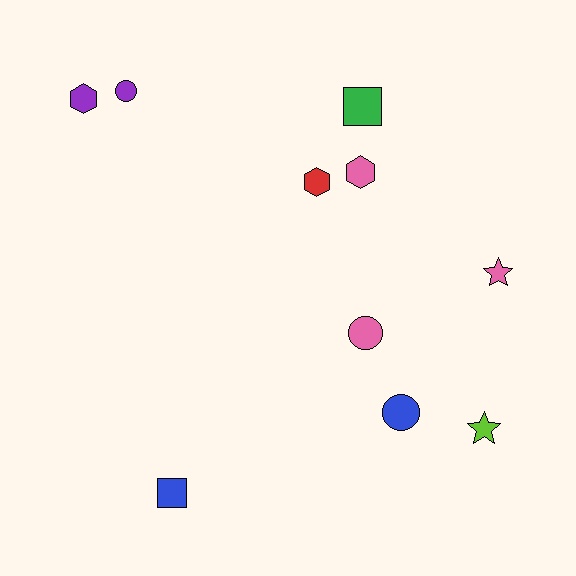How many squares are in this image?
There are 2 squares.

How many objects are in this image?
There are 10 objects.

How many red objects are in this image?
There is 1 red object.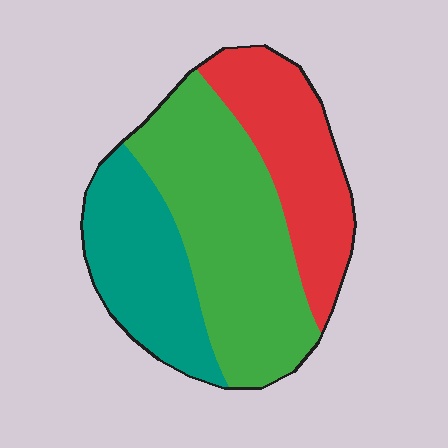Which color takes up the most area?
Green, at roughly 45%.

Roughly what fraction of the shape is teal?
Teal takes up about one quarter (1/4) of the shape.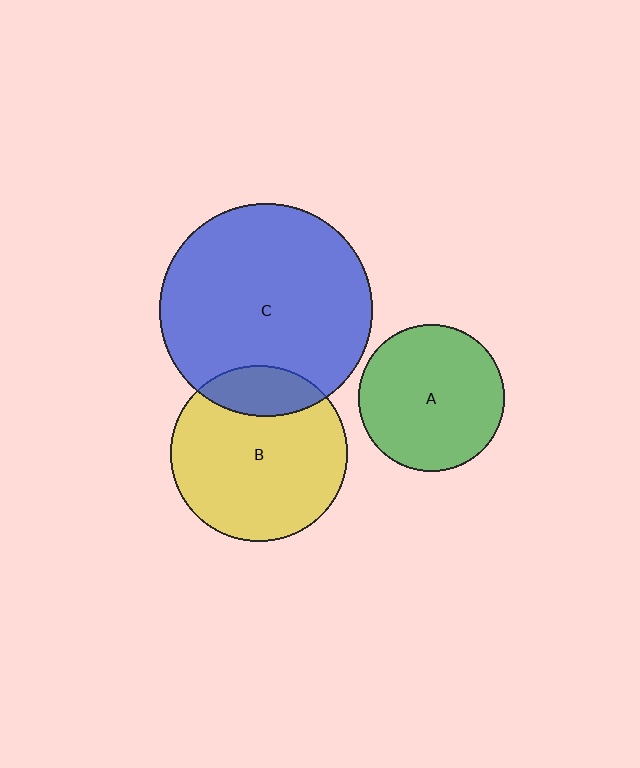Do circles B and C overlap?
Yes.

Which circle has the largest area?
Circle C (blue).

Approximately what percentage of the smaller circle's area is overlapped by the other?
Approximately 20%.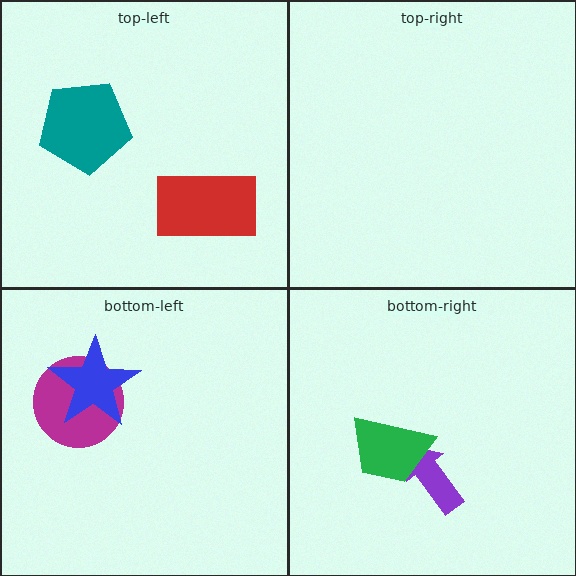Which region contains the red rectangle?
The top-left region.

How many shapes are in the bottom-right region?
2.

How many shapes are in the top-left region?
2.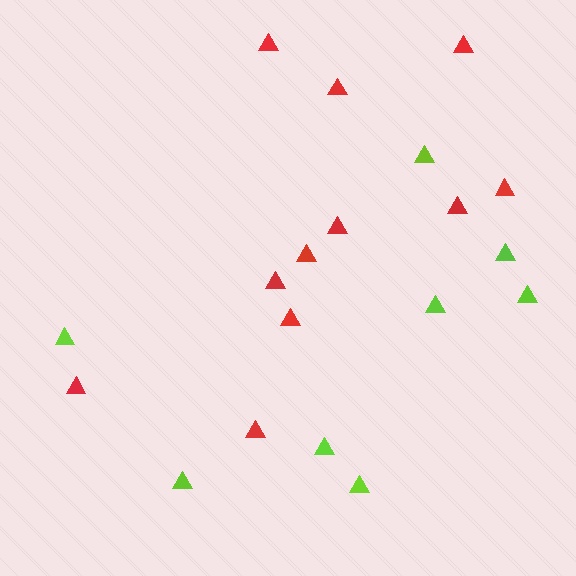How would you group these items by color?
There are 2 groups: one group of lime triangles (8) and one group of red triangles (11).